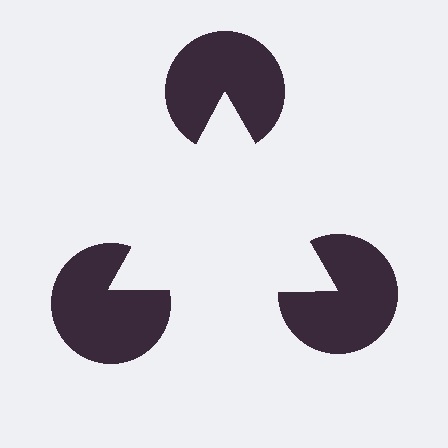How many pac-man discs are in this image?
There are 3 — one at each vertex of the illusory triangle.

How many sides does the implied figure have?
3 sides.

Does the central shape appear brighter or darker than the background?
It typically appears slightly brighter than the background, even though no actual brightness change is drawn.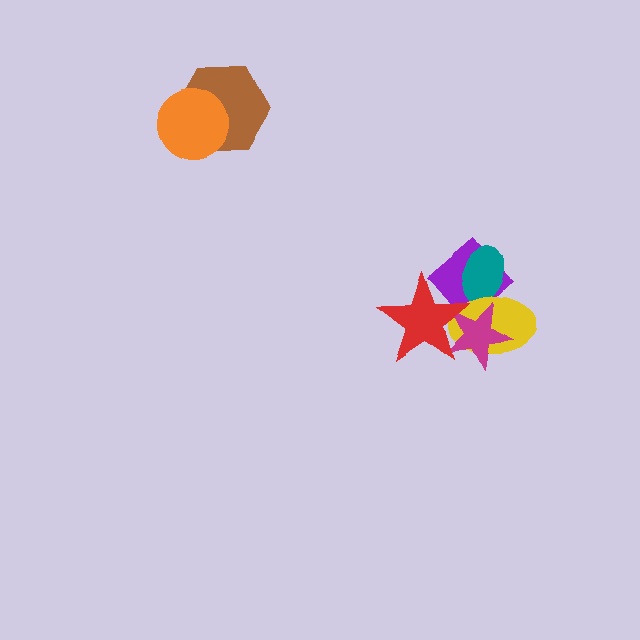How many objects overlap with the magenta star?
3 objects overlap with the magenta star.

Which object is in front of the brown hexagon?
The orange circle is in front of the brown hexagon.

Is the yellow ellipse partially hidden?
Yes, it is partially covered by another shape.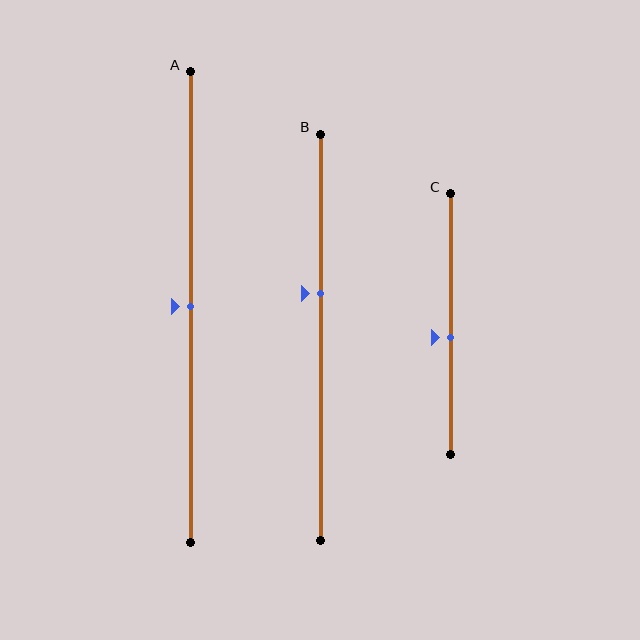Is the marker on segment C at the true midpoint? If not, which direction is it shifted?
No, the marker on segment C is shifted downward by about 5% of the segment length.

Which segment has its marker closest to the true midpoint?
Segment A has its marker closest to the true midpoint.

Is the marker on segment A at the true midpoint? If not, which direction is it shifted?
Yes, the marker on segment A is at the true midpoint.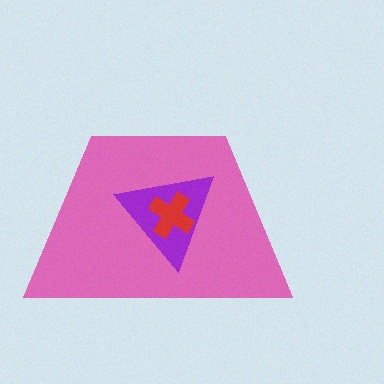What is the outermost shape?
The pink trapezoid.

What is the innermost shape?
The red cross.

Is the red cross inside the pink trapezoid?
Yes.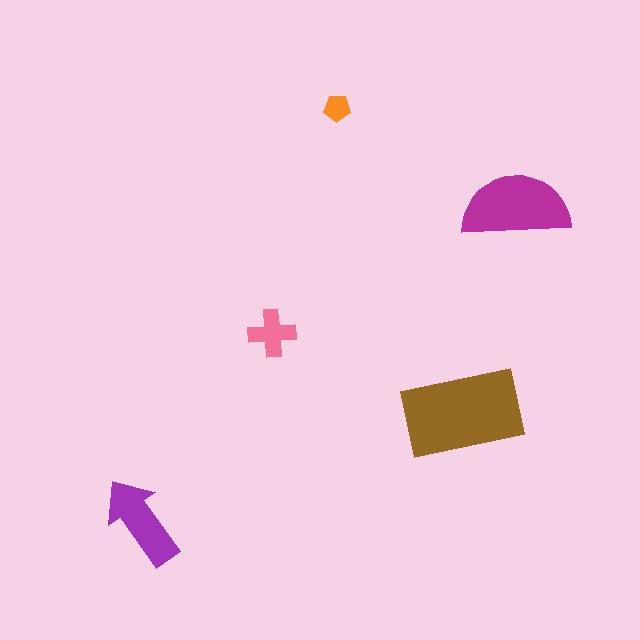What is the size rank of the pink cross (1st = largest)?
4th.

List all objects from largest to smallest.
The brown rectangle, the magenta semicircle, the purple arrow, the pink cross, the orange pentagon.